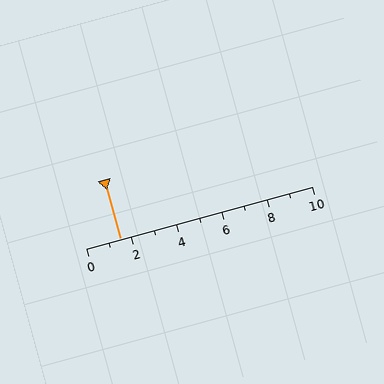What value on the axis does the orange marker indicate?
The marker indicates approximately 1.5.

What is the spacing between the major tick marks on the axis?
The major ticks are spaced 2 apart.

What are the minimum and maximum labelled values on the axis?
The axis runs from 0 to 10.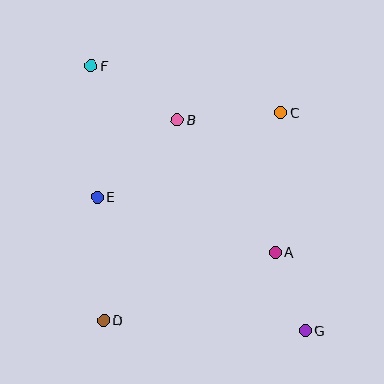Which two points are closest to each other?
Points A and G are closest to each other.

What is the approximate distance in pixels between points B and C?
The distance between B and C is approximately 104 pixels.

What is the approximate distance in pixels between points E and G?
The distance between E and G is approximately 247 pixels.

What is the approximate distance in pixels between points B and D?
The distance between B and D is approximately 214 pixels.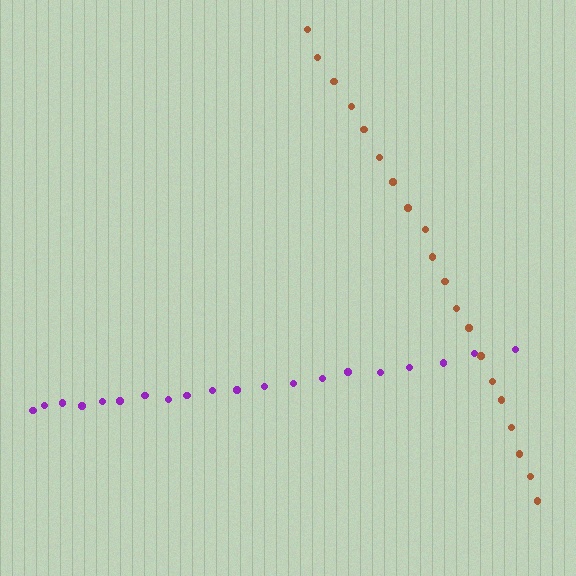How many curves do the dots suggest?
There are 2 distinct paths.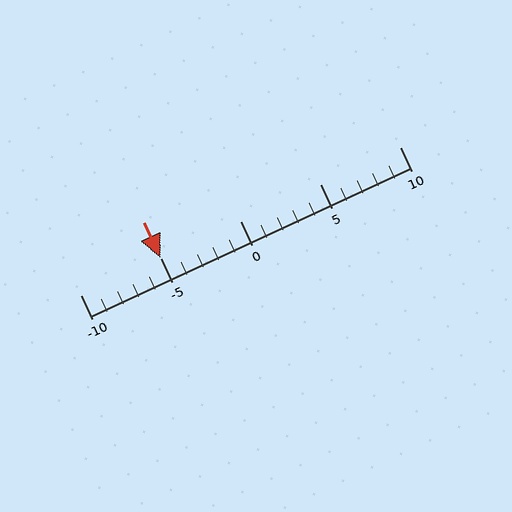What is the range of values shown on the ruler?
The ruler shows values from -10 to 10.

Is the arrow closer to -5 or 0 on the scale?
The arrow is closer to -5.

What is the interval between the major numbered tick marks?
The major tick marks are spaced 5 units apart.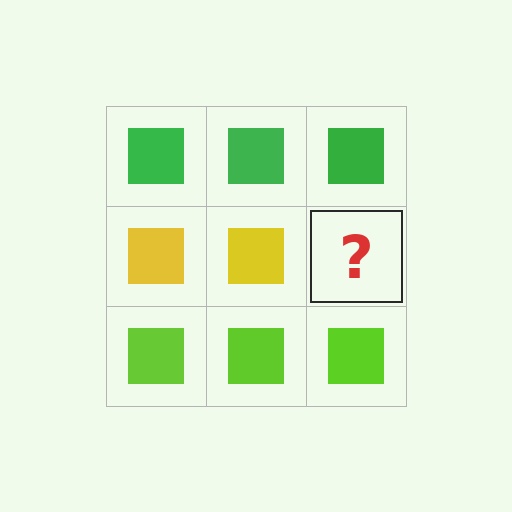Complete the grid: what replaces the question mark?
The question mark should be replaced with a yellow square.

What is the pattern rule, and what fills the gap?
The rule is that each row has a consistent color. The gap should be filled with a yellow square.